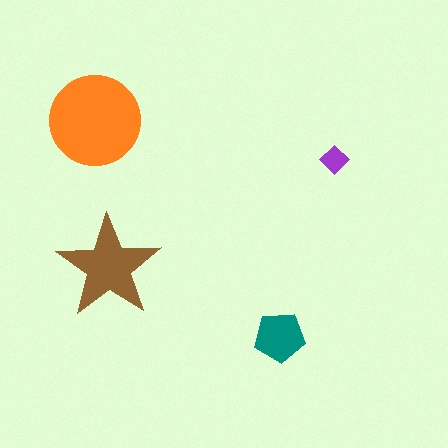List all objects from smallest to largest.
The purple diamond, the teal pentagon, the brown star, the orange circle.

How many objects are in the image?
There are 4 objects in the image.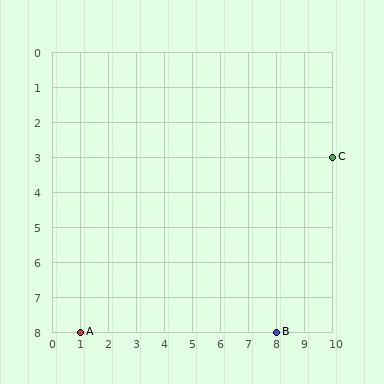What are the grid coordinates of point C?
Point C is at grid coordinates (10, 3).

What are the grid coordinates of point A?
Point A is at grid coordinates (1, 8).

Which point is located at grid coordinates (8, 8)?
Point B is at (8, 8).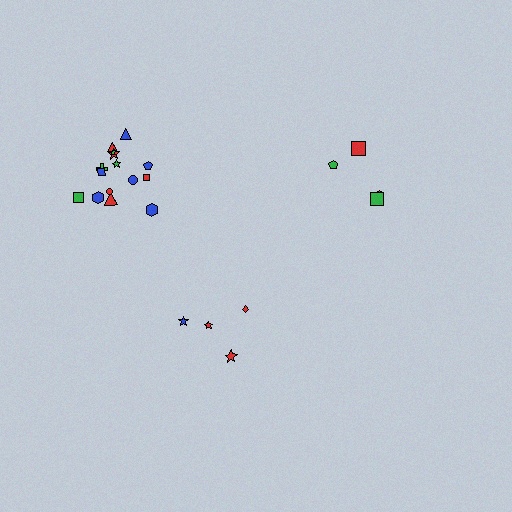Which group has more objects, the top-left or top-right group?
The top-left group.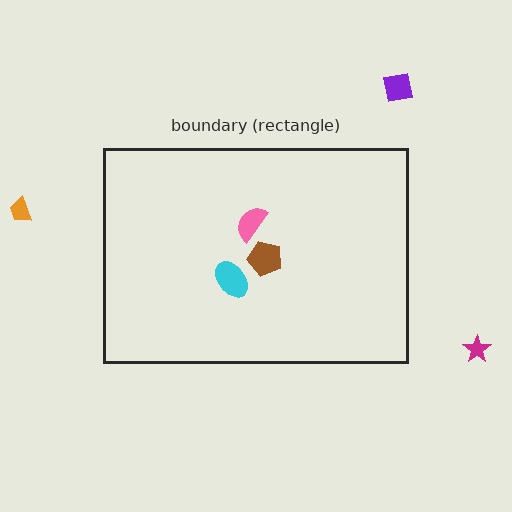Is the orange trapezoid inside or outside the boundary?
Outside.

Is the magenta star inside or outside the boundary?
Outside.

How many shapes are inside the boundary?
3 inside, 3 outside.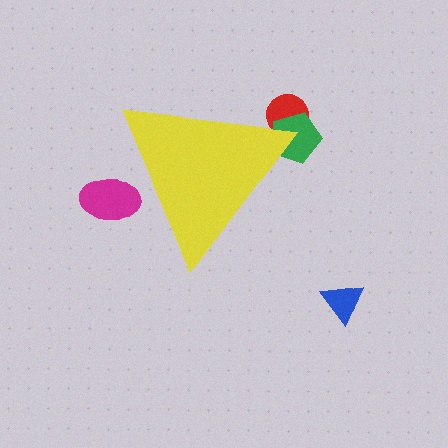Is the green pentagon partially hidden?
Yes, the green pentagon is partially hidden behind the yellow triangle.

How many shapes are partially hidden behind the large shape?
3 shapes are partially hidden.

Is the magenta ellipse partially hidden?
Yes, the magenta ellipse is partially hidden behind the yellow triangle.